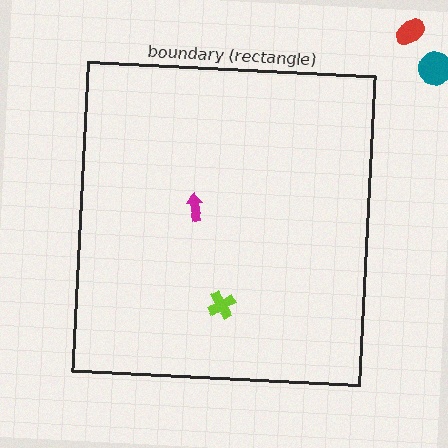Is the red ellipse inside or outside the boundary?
Outside.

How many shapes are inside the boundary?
2 inside, 2 outside.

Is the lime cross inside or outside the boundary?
Inside.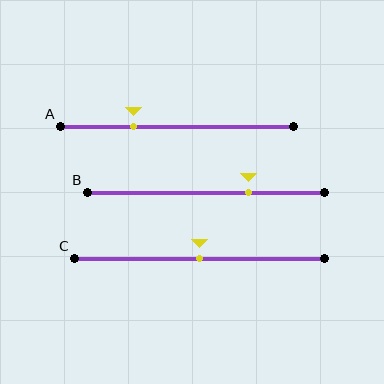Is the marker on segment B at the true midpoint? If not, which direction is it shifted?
No, the marker on segment B is shifted to the right by about 18% of the segment length.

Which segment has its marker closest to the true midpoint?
Segment C has its marker closest to the true midpoint.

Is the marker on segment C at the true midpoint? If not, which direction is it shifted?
Yes, the marker on segment C is at the true midpoint.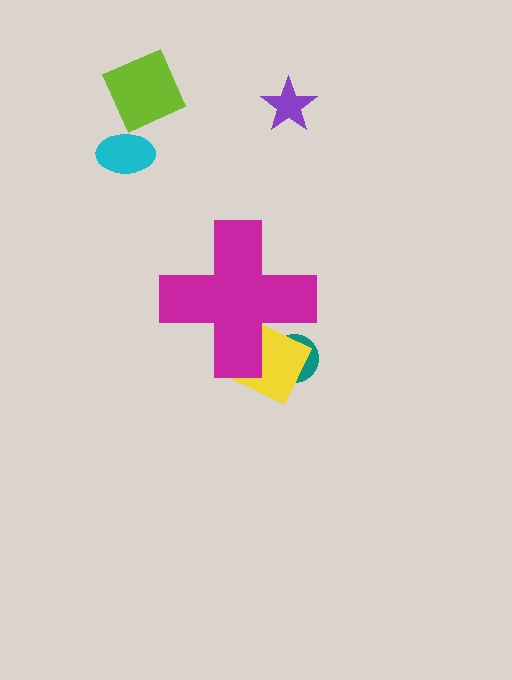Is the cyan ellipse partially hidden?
No, the cyan ellipse is fully visible.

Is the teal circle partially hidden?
Yes, the teal circle is partially hidden behind the magenta cross.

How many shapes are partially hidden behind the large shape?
2 shapes are partially hidden.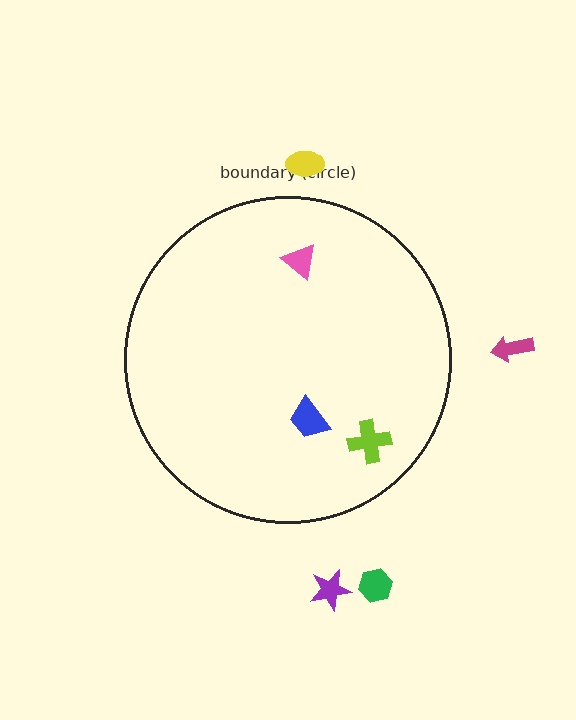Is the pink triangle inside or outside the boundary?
Inside.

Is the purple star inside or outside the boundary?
Outside.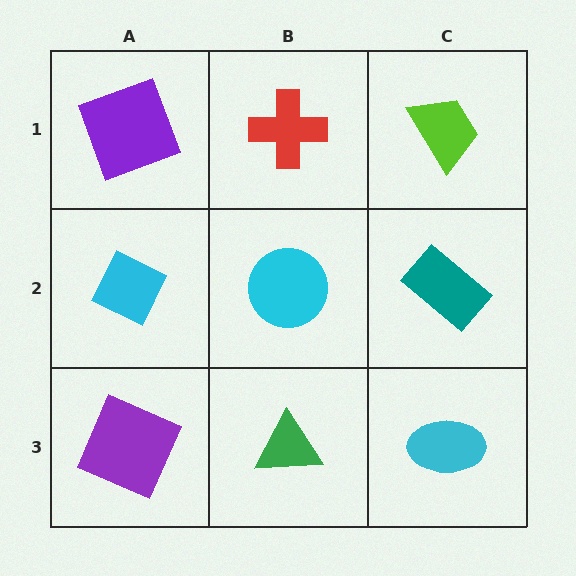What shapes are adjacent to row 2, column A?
A purple square (row 1, column A), a purple square (row 3, column A), a cyan circle (row 2, column B).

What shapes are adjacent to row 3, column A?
A cyan diamond (row 2, column A), a green triangle (row 3, column B).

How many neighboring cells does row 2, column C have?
3.